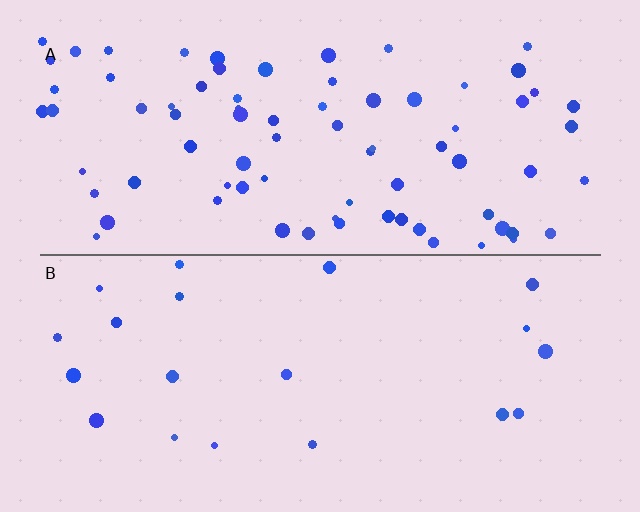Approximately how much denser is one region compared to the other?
Approximately 3.9× — region A over region B.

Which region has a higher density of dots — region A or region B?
A (the top).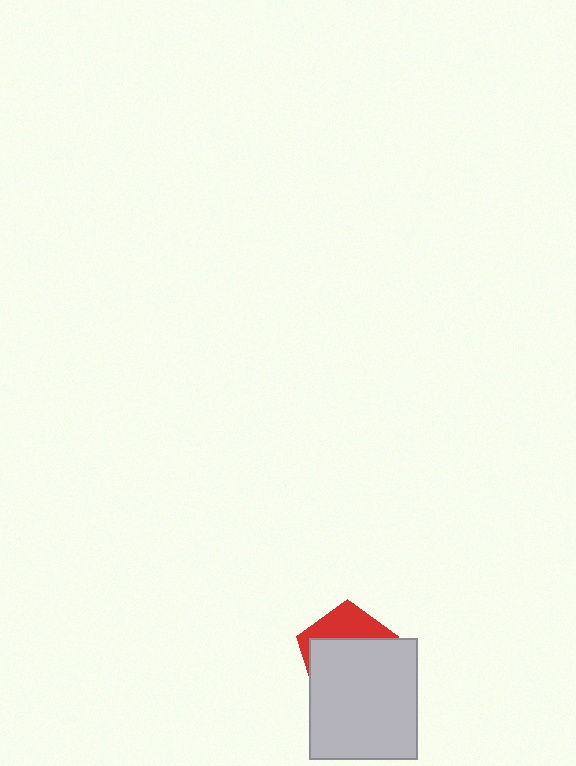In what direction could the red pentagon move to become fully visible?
The red pentagon could move up. That would shift it out from behind the light gray rectangle entirely.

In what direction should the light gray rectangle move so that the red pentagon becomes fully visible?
The light gray rectangle should move down. That is the shortest direction to clear the overlap and leave the red pentagon fully visible.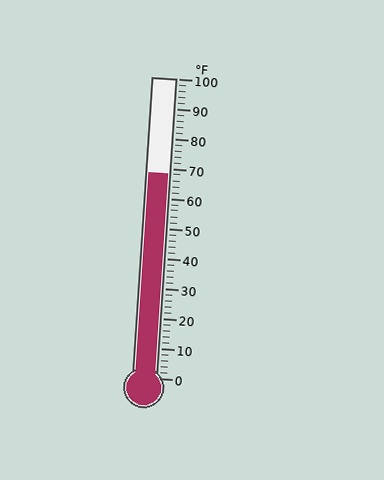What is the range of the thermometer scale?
The thermometer scale ranges from 0°F to 100°F.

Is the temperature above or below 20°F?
The temperature is above 20°F.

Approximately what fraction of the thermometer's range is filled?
The thermometer is filled to approximately 70% of its range.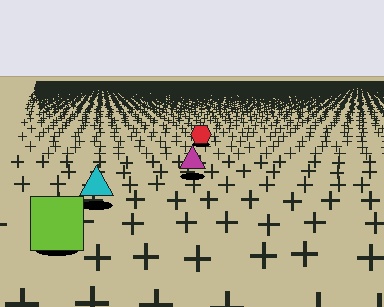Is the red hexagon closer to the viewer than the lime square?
No. The lime square is closer — you can tell from the texture gradient: the ground texture is coarser near it.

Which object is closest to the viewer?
The lime square is closest. The texture marks near it are larger and more spread out.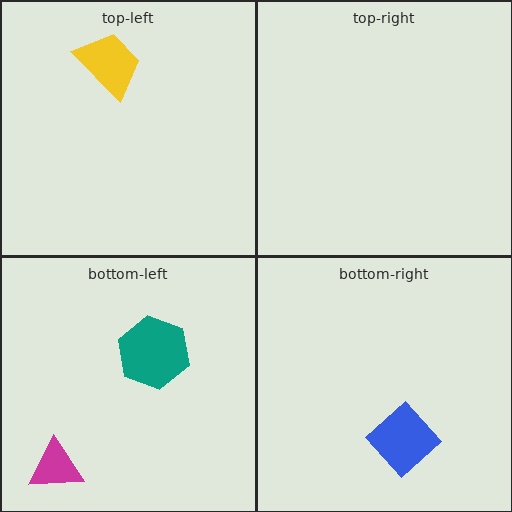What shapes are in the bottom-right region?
The blue diamond.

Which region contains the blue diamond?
The bottom-right region.